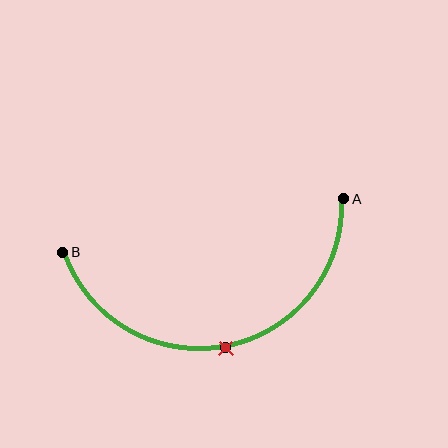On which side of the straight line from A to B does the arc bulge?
The arc bulges below the straight line connecting A and B.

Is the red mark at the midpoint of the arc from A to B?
Yes. The red mark lies on the arc at equal arc-length from both A and B — it is the arc midpoint.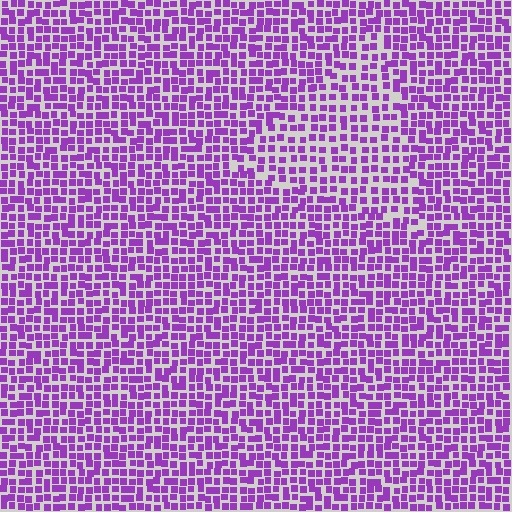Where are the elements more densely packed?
The elements are more densely packed outside the triangle boundary.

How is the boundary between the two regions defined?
The boundary is defined by a change in element density (approximately 1.5x ratio). All elements are the same color, size, and shape.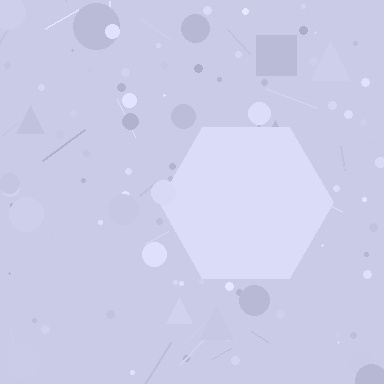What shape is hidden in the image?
A hexagon is hidden in the image.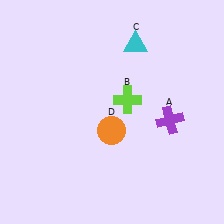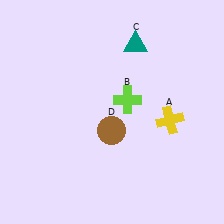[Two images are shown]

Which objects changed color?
A changed from purple to yellow. C changed from cyan to teal. D changed from orange to brown.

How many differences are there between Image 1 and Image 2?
There are 3 differences between the two images.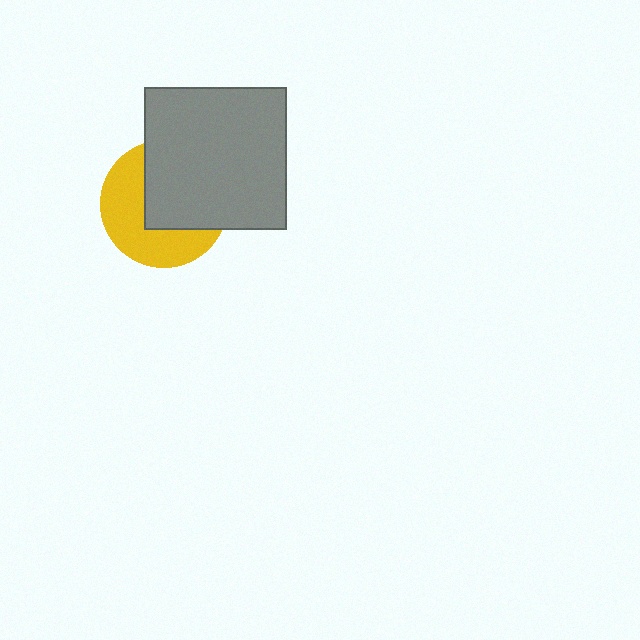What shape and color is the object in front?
The object in front is a gray square.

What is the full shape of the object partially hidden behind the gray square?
The partially hidden object is a yellow circle.